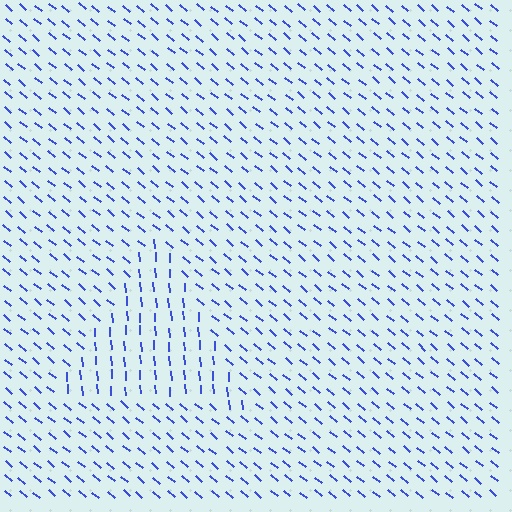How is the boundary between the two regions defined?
The boundary is defined purely by a change in line orientation (approximately 45 degrees difference). All lines are the same color and thickness.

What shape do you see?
I see a triangle.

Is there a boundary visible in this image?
Yes, there is a texture boundary formed by a change in line orientation.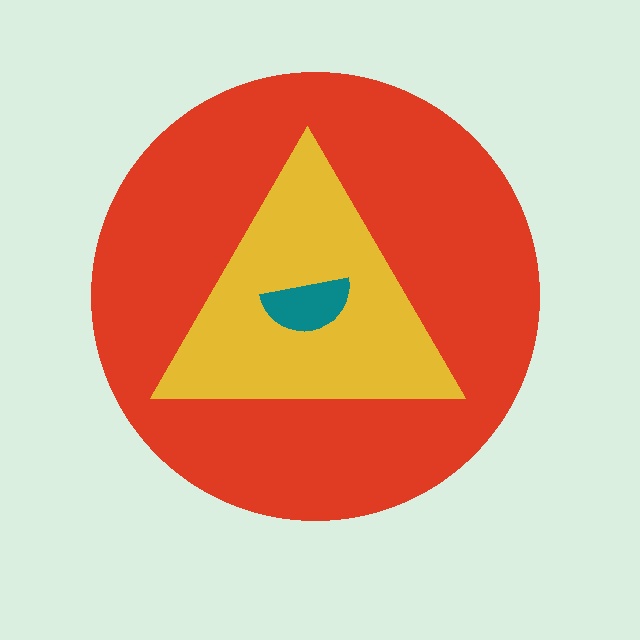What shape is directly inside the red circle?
The yellow triangle.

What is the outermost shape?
The red circle.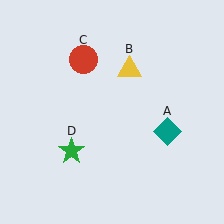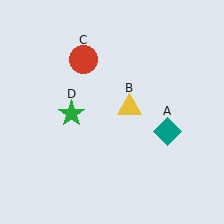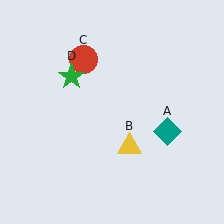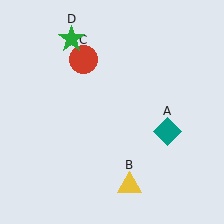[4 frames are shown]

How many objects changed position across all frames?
2 objects changed position: yellow triangle (object B), green star (object D).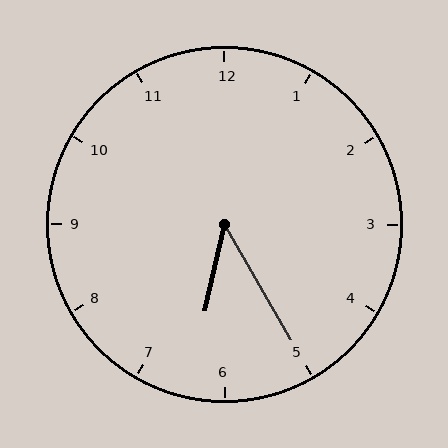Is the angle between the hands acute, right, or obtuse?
It is acute.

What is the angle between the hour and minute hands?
Approximately 42 degrees.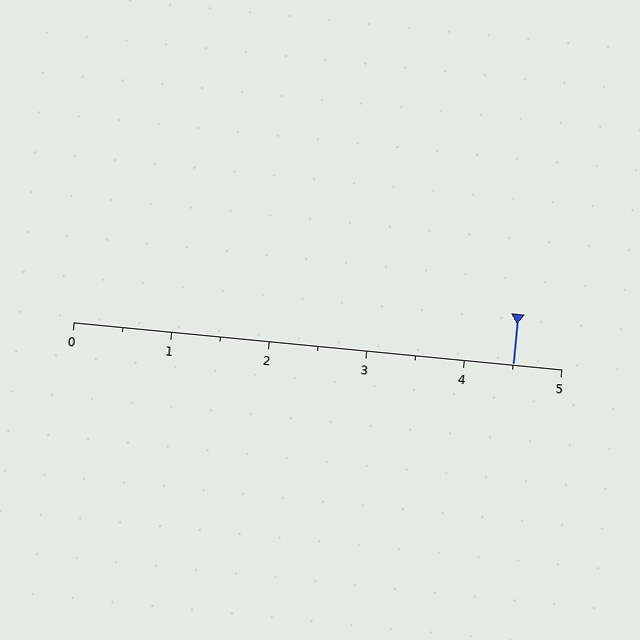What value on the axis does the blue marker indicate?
The marker indicates approximately 4.5.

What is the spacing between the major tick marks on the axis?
The major ticks are spaced 1 apart.